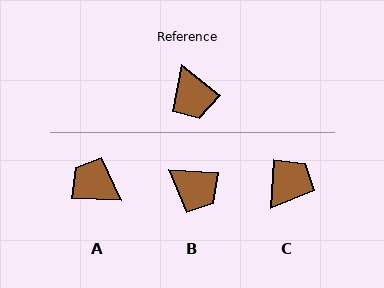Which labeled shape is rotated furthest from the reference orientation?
A, about 144 degrees away.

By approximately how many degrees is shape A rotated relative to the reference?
Approximately 144 degrees clockwise.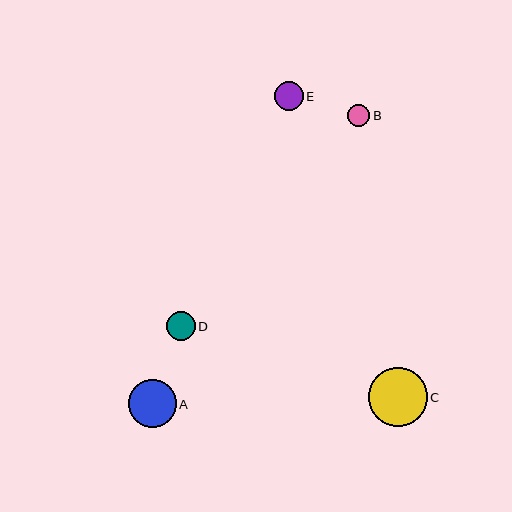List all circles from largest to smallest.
From largest to smallest: C, A, E, D, B.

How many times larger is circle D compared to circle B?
Circle D is approximately 1.3 times the size of circle B.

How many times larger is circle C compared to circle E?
Circle C is approximately 2.0 times the size of circle E.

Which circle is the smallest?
Circle B is the smallest with a size of approximately 23 pixels.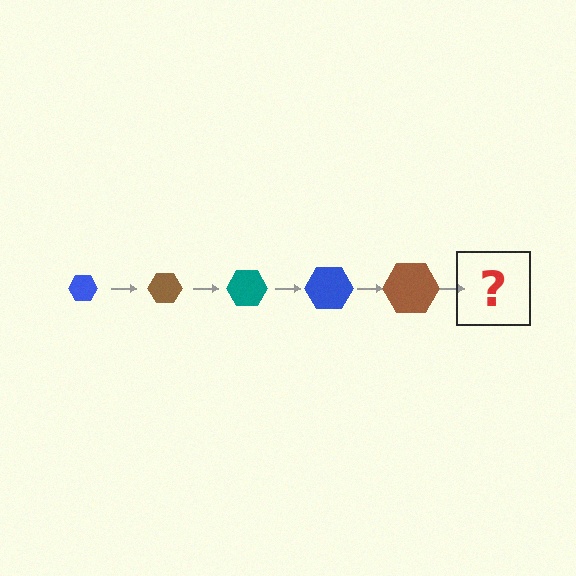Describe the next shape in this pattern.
It should be a teal hexagon, larger than the previous one.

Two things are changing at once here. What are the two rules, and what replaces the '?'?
The two rules are that the hexagon grows larger each step and the color cycles through blue, brown, and teal. The '?' should be a teal hexagon, larger than the previous one.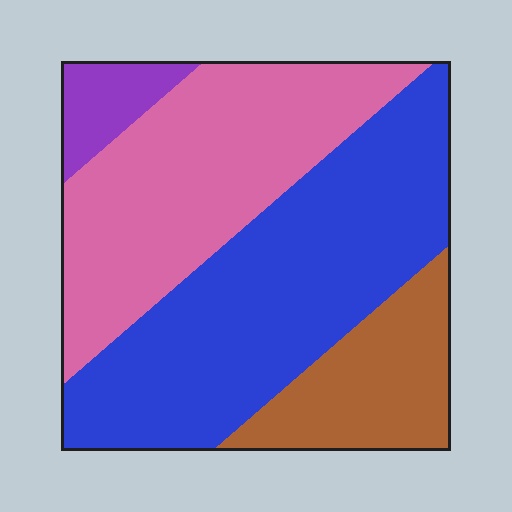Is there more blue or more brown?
Blue.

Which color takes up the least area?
Purple, at roughly 5%.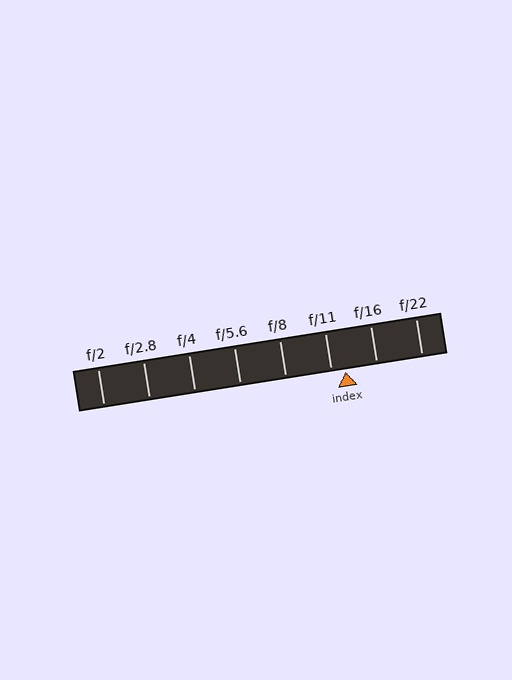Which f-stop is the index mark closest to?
The index mark is closest to f/11.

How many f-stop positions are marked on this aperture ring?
There are 8 f-stop positions marked.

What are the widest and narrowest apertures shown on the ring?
The widest aperture shown is f/2 and the narrowest is f/22.